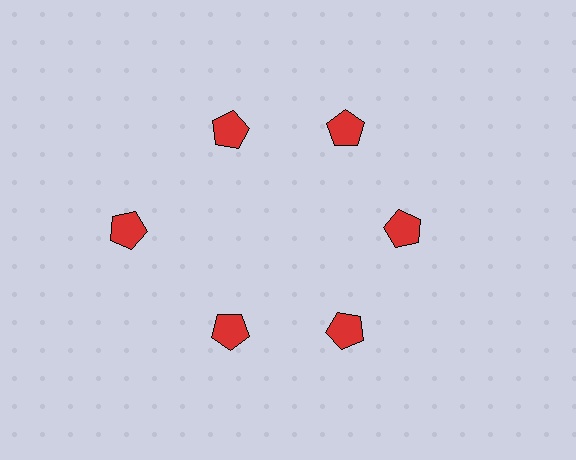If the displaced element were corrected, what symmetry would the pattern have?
It would have 6-fold rotational symmetry — the pattern would map onto itself every 60 degrees.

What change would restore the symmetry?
The symmetry would be restored by moving it inward, back onto the ring so that all 6 pentagons sit at equal angles and equal distance from the center.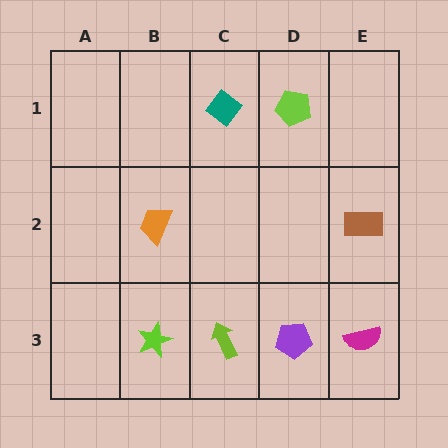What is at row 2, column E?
A brown rectangle.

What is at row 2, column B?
An orange trapezoid.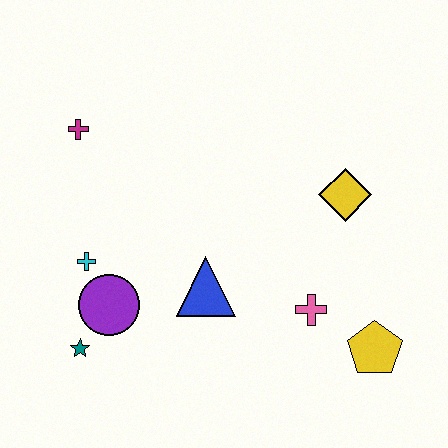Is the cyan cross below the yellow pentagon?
No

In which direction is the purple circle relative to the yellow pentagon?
The purple circle is to the left of the yellow pentagon.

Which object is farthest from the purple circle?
The yellow pentagon is farthest from the purple circle.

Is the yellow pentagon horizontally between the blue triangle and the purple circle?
No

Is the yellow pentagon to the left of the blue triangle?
No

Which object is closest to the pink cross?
The yellow pentagon is closest to the pink cross.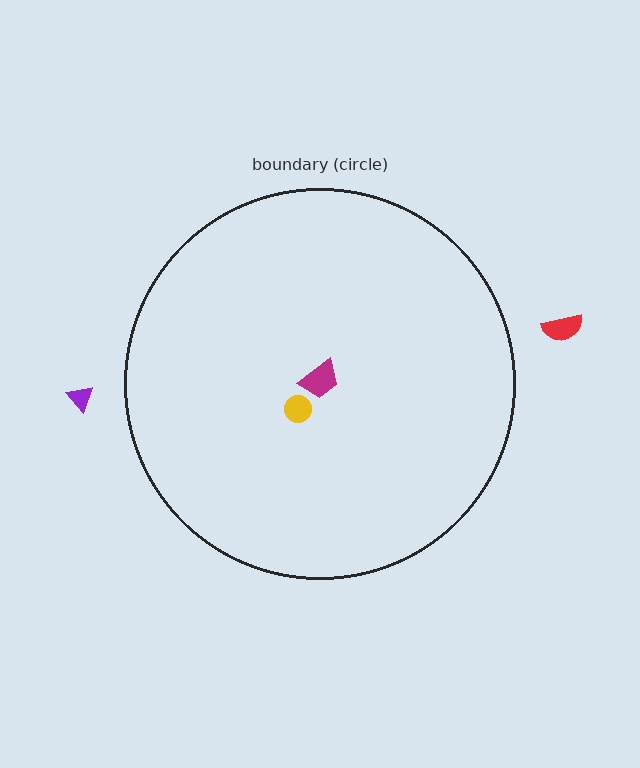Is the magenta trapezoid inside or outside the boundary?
Inside.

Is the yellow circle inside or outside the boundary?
Inside.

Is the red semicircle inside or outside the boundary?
Outside.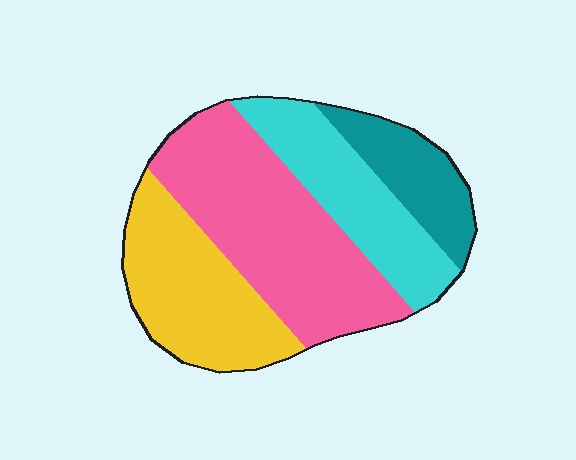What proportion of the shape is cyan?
Cyan takes up about one fifth (1/5) of the shape.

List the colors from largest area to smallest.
From largest to smallest: pink, yellow, cyan, teal.